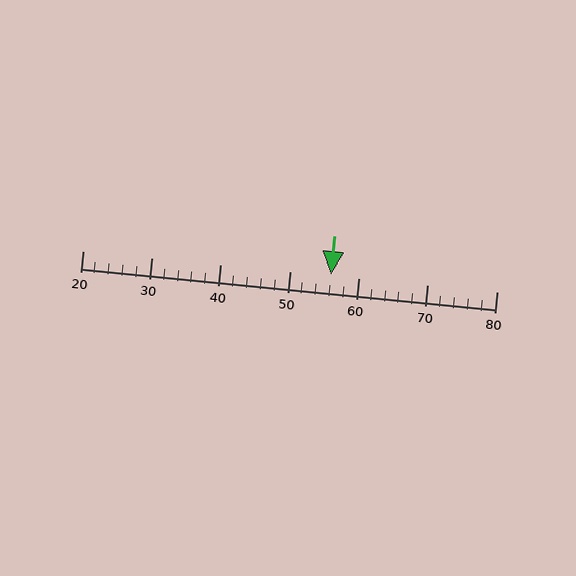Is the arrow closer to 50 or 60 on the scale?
The arrow is closer to 60.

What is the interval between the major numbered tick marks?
The major tick marks are spaced 10 units apart.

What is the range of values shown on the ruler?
The ruler shows values from 20 to 80.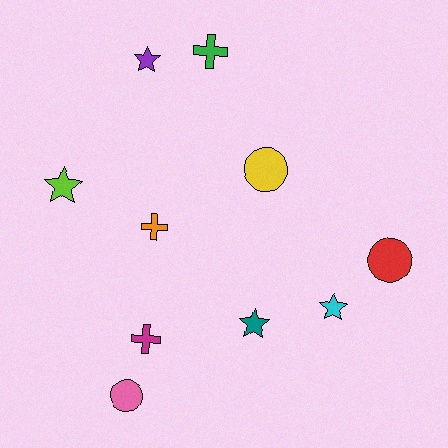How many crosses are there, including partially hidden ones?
There are 3 crosses.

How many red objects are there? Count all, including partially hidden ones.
There is 1 red object.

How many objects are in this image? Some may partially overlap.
There are 10 objects.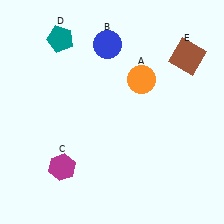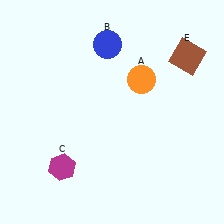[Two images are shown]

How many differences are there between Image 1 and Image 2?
There is 1 difference between the two images.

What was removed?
The teal pentagon (D) was removed in Image 2.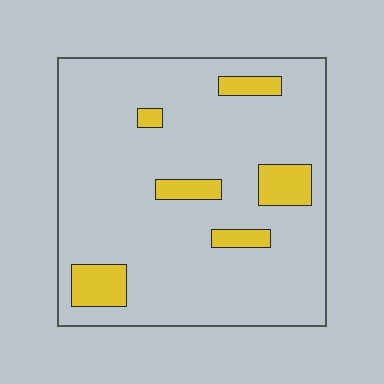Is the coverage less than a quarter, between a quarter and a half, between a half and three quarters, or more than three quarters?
Less than a quarter.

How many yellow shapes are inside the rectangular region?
6.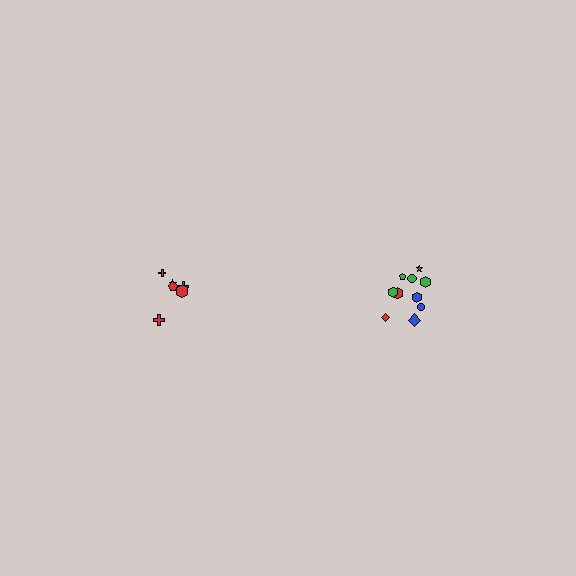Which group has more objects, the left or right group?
The right group.